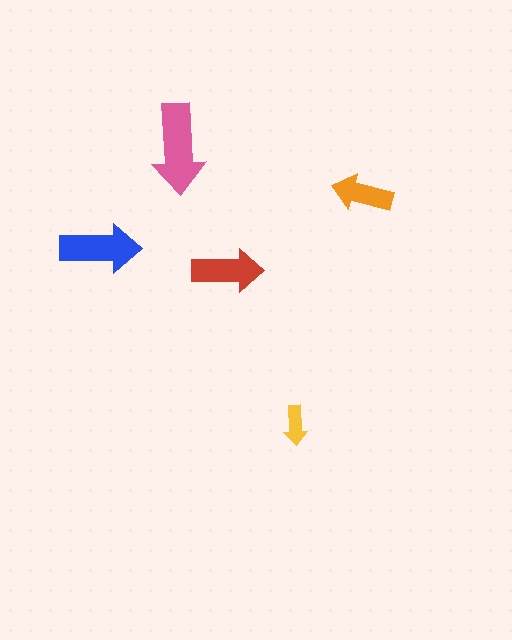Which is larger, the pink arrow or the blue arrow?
The pink one.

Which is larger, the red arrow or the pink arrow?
The pink one.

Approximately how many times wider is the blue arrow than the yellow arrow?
About 2 times wider.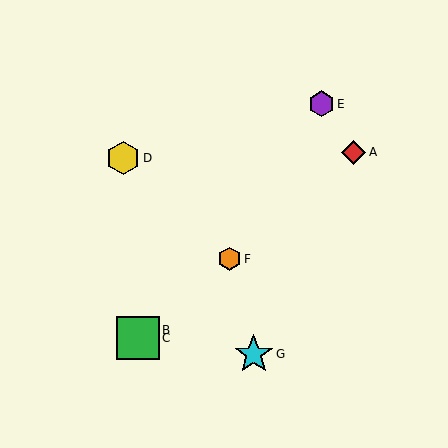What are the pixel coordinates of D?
Object D is at (123, 158).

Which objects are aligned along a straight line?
Objects A, B, C, F are aligned along a straight line.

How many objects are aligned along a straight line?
4 objects (A, B, C, F) are aligned along a straight line.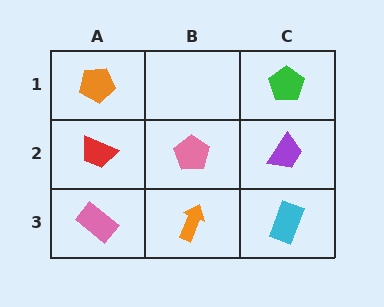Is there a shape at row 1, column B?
No, that cell is empty.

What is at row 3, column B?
An orange arrow.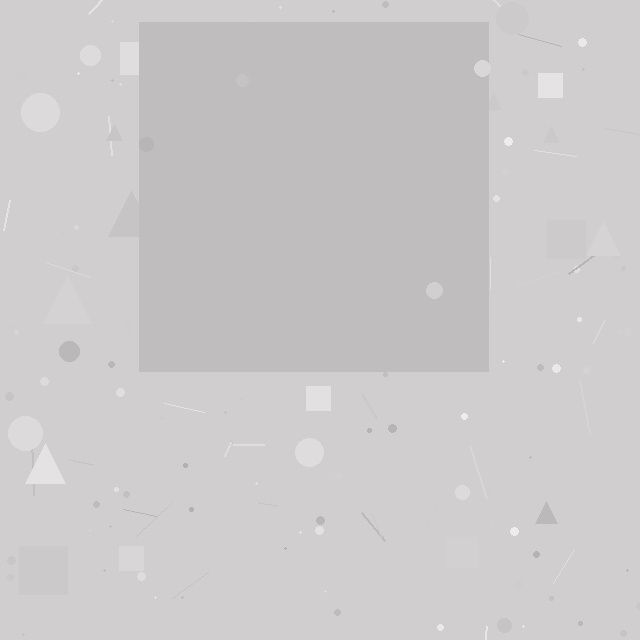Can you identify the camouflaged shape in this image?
The camouflaged shape is a square.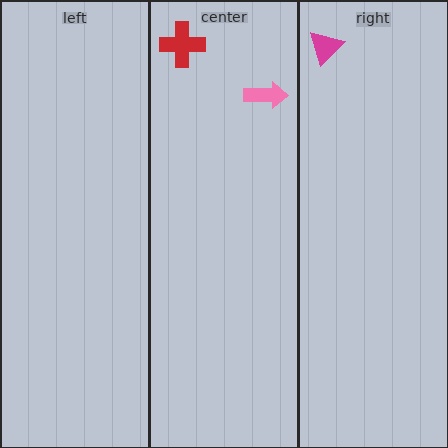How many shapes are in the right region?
1.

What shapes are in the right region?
The magenta triangle.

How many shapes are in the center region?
2.